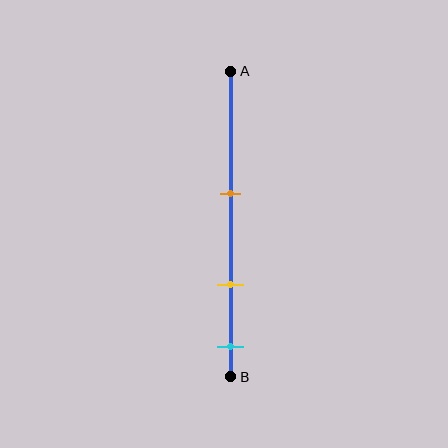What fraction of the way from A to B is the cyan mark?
The cyan mark is approximately 90% (0.9) of the way from A to B.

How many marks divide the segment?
There are 3 marks dividing the segment.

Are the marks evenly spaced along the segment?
Yes, the marks are approximately evenly spaced.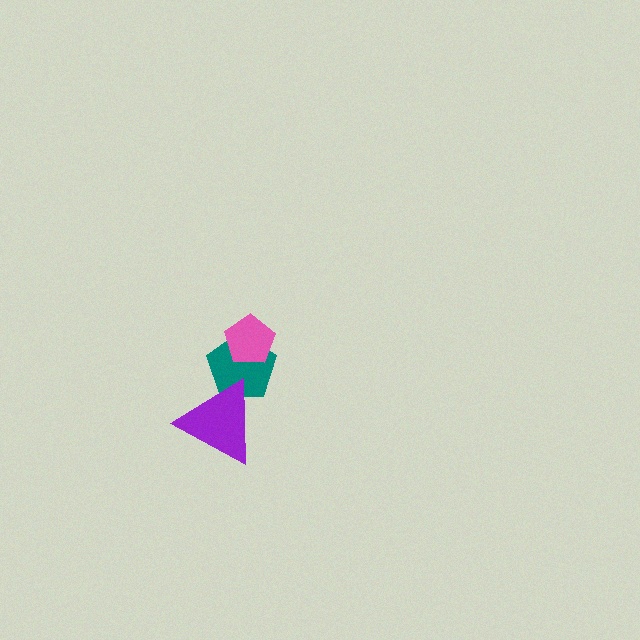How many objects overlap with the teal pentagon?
2 objects overlap with the teal pentagon.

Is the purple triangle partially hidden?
No, no other shape covers it.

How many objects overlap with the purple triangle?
1 object overlaps with the purple triangle.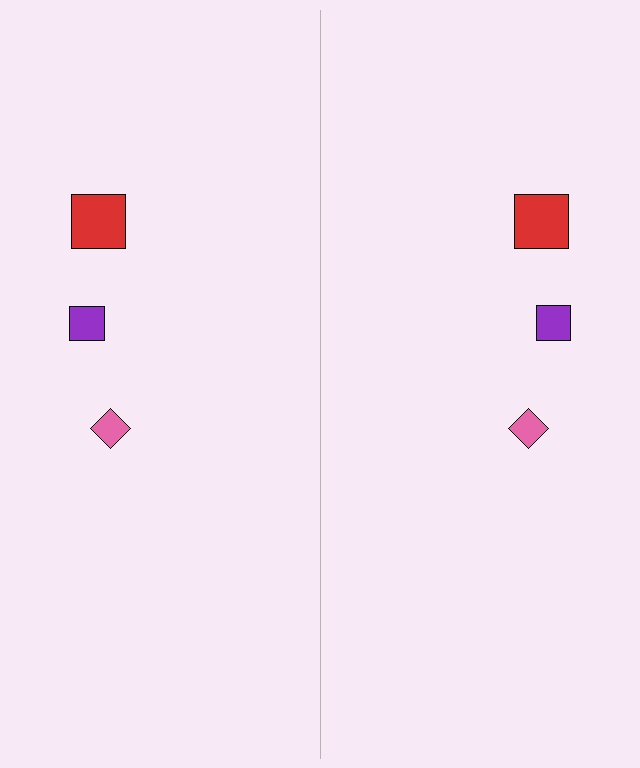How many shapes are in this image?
There are 6 shapes in this image.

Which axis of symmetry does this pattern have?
The pattern has a vertical axis of symmetry running through the center of the image.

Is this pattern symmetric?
Yes, this pattern has bilateral (reflection) symmetry.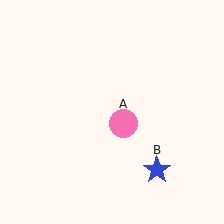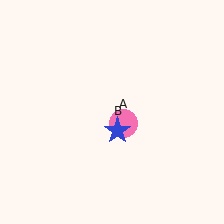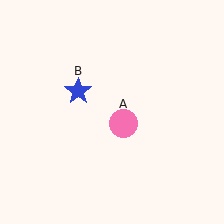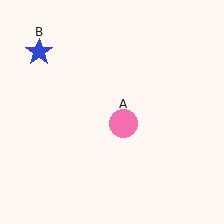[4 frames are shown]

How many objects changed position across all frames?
1 object changed position: blue star (object B).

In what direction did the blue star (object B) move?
The blue star (object B) moved up and to the left.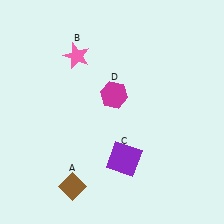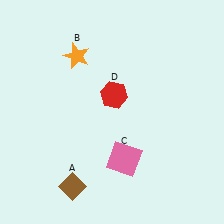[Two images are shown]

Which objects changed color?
B changed from pink to orange. C changed from purple to pink. D changed from magenta to red.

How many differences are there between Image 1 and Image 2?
There are 3 differences between the two images.